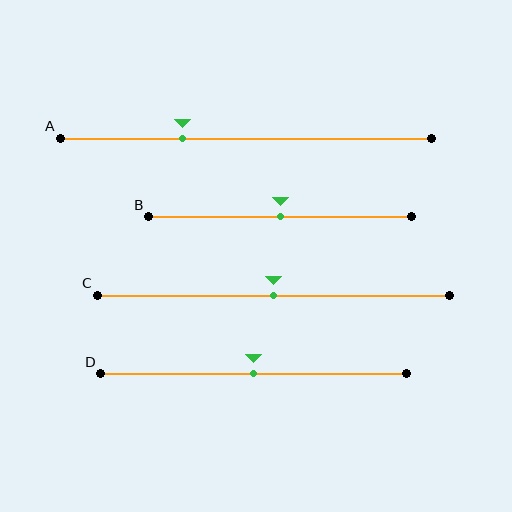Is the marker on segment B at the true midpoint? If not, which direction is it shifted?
Yes, the marker on segment B is at the true midpoint.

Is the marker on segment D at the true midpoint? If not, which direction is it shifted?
Yes, the marker on segment D is at the true midpoint.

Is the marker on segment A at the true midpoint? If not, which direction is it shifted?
No, the marker on segment A is shifted to the left by about 17% of the segment length.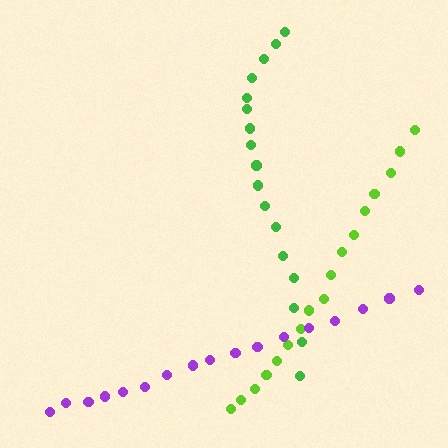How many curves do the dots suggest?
There are 3 distinct paths.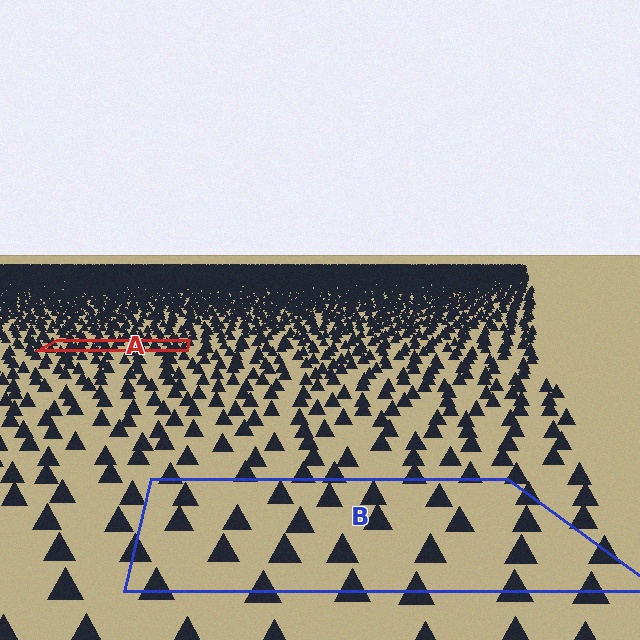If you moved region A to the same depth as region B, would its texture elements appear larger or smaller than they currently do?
They would appear larger. At a closer depth, the same texture elements are projected at a bigger on-screen size.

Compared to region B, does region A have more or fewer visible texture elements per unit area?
Region A has more texture elements per unit area — they are packed more densely because it is farther away.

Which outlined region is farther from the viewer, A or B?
Region A is farther from the viewer — the texture elements inside it appear smaller and more densely packed.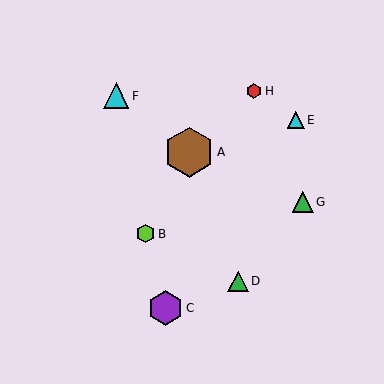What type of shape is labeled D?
Shape D is a green triangle.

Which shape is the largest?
The brown hexagon (labeled A) is the largest.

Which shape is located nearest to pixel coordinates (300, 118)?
The cyan triangle (labeled E) at (296, 120) is nearest to that location.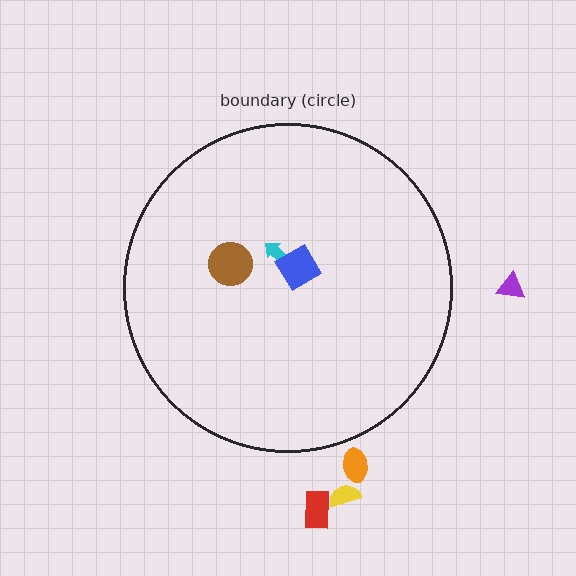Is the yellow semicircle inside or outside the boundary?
Outside.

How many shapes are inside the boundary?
3 inside, 4 outside.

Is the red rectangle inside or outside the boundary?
Outside.